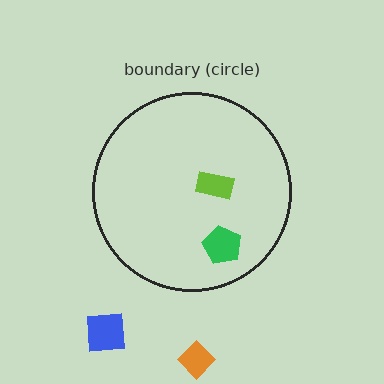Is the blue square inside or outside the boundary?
Outside.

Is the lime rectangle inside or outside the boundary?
Inside.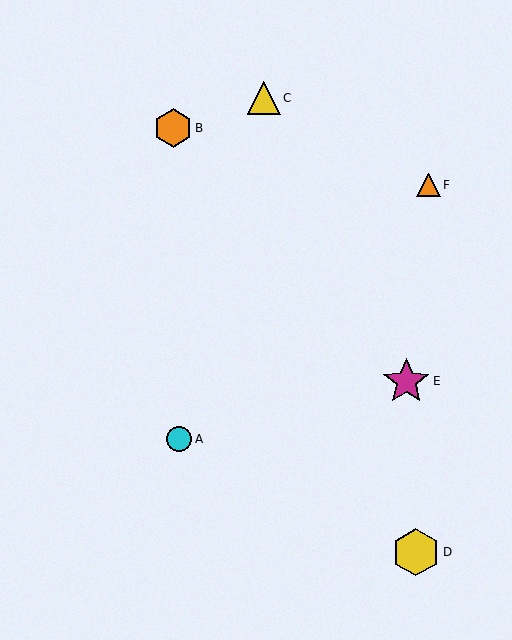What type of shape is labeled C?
Shape C is a yellow triangle.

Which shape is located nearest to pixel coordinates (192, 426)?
The cyan circle (labeled A) at (179, 439) is nearest to that location.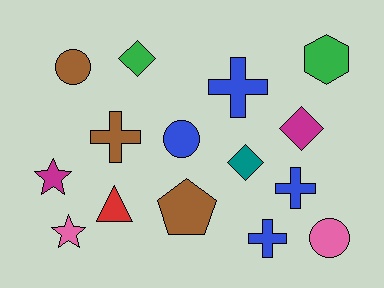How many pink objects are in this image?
There are 2 pink objects.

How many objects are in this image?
There are 15 objects.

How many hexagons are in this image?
There is 1 hexagon.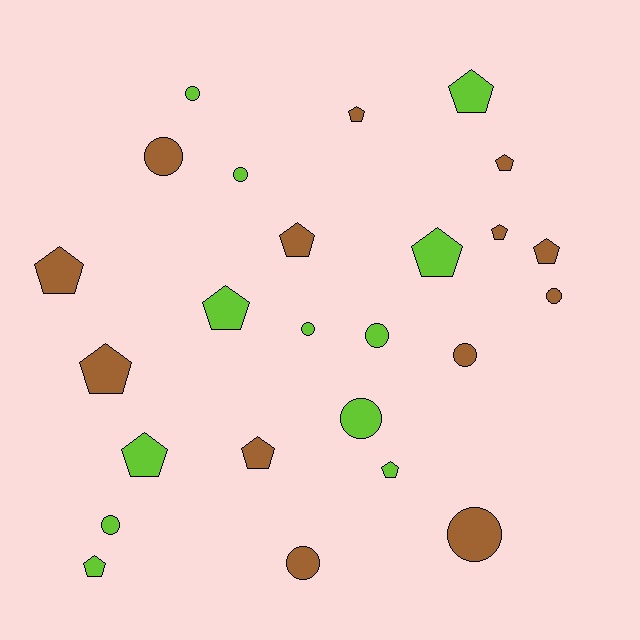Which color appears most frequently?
Brown, with 13 objects.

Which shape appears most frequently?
Pentagon, with 14 objects.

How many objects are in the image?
There are 25 objects.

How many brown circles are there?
There are 5 brown circles.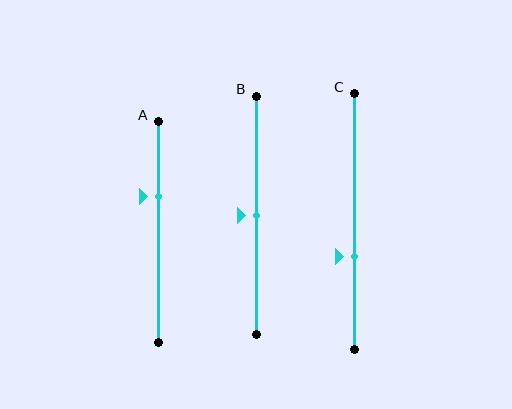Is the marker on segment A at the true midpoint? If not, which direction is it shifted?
No, the marker on segment A is shifted upward by about 16% of the segment length.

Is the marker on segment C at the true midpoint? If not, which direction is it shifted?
No, the marker on segment C is shifted downward by about 14% of the segment length.